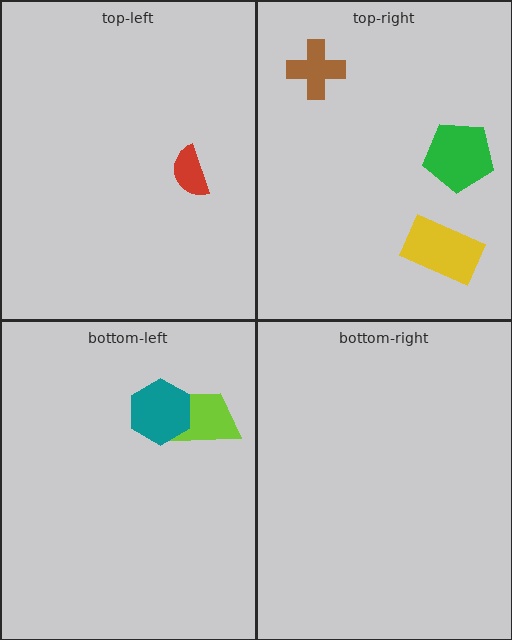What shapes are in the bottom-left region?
The lime trapezoid, the teal hexagon.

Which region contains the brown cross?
The top-right region.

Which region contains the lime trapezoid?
The bottom-left region.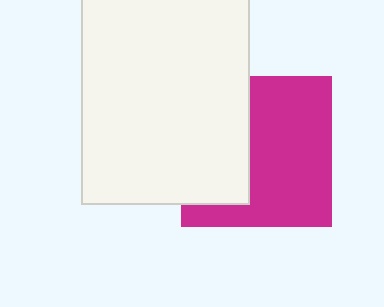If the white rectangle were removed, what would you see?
You would see the complete magenta square.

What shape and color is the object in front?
The object in front is a white rectangle.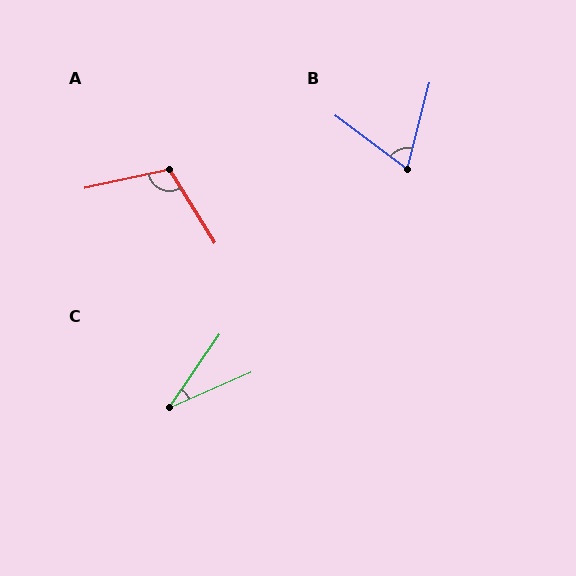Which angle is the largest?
A, at approximately 109 degrees.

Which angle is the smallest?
C, at approximately 32 degrees.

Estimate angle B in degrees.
Approximately 68 degrees.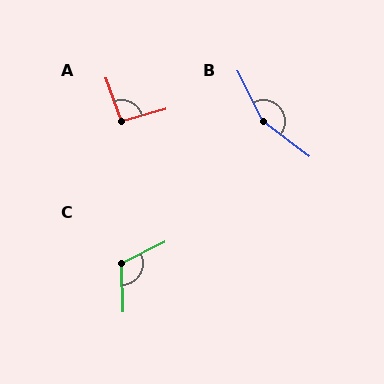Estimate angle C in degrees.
Approximately 115 degrees.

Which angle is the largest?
B, at approximately 154 degrees.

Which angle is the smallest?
A, at approximately 94 degrees.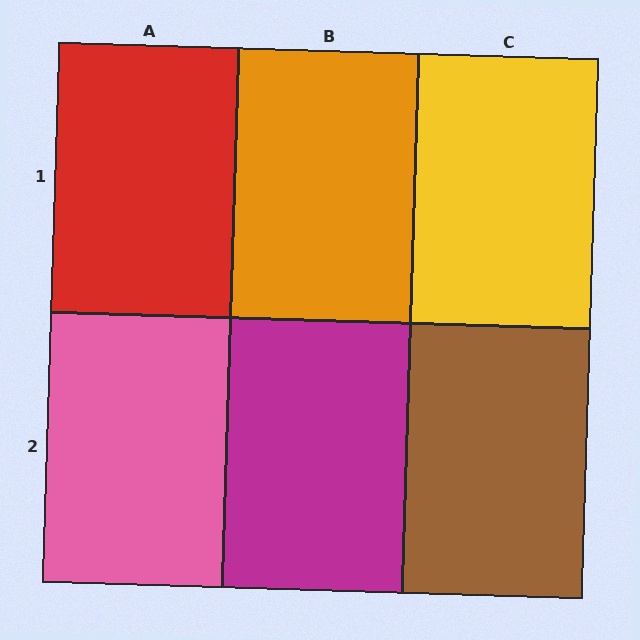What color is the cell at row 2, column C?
Brown.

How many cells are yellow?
1 cell is yellow.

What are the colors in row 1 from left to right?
Red, orange, yellow.